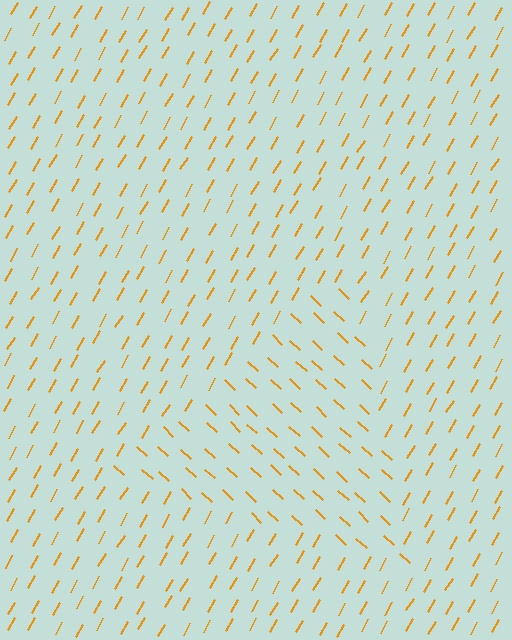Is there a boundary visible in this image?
Yes, there is a texture boundary formed by a change in line orientation.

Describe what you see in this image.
The image is filled with small orange line segments. A triangle region in the image has lines oriented differently from the surrounding lines, creating a visible texture boundary.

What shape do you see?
I see a triangle.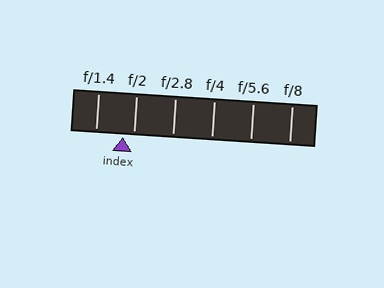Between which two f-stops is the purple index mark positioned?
The index mark is between f/1.4 and f/2.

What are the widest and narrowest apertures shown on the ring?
The widest aperture shown is f/1.4 and the narrowest is f/8.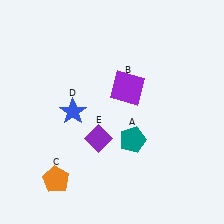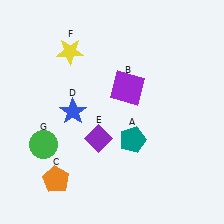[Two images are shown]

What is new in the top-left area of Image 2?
A yellow star (F) was added in the top-left area of Image 2.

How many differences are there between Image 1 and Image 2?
There are 2 differences between the two images.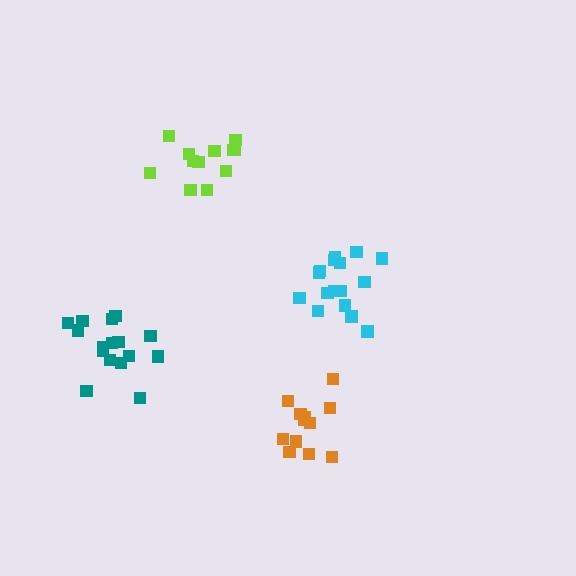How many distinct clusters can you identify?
There are 4 distinct clusters.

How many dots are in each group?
Group 1: 16 dots, Group 2: 12 dots, Group 3: 16 dots, Group 4: 12 dots (56 total).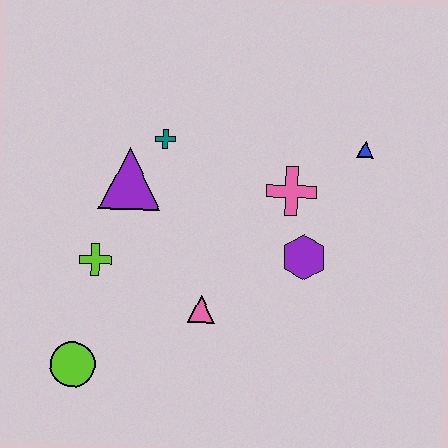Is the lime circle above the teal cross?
No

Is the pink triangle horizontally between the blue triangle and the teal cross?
Yes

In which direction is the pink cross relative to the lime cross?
The pink cross is to the right of the lime cross.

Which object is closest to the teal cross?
The purple triangle is closest to the teal cross.